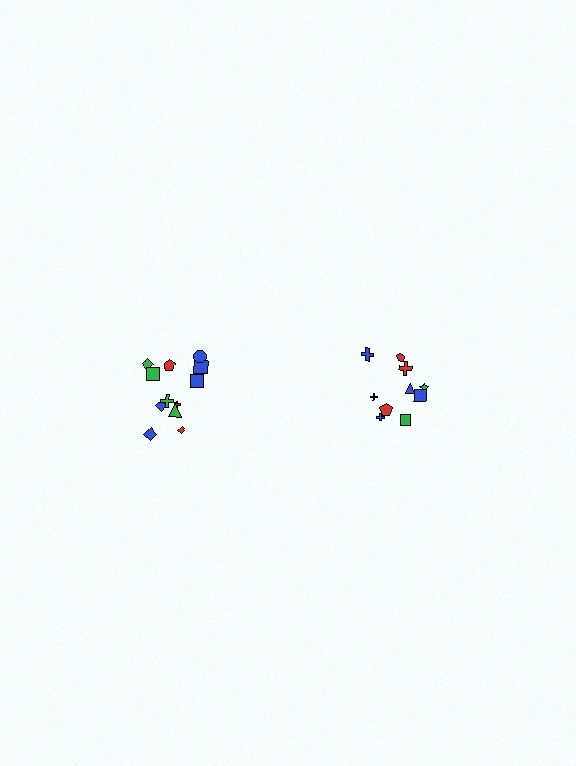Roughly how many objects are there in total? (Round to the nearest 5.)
Roughly 20 objects in total.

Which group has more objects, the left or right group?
The left group.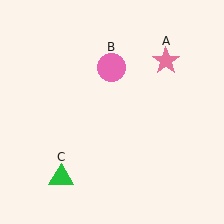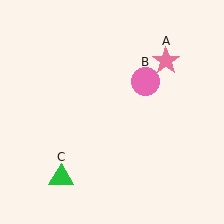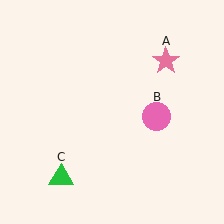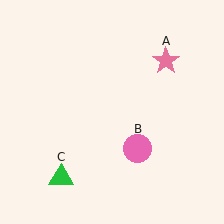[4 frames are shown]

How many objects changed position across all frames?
1 object changed position: pink circle (object B).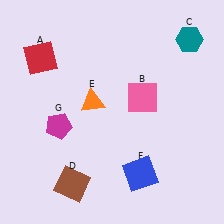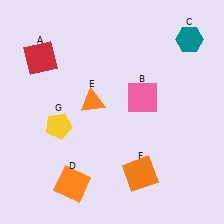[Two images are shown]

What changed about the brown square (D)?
In Image 1, D is brown. In Image 2, it changed to orange.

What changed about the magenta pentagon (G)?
In Image 1, G is magenta. In Image 2, it changed to yellow.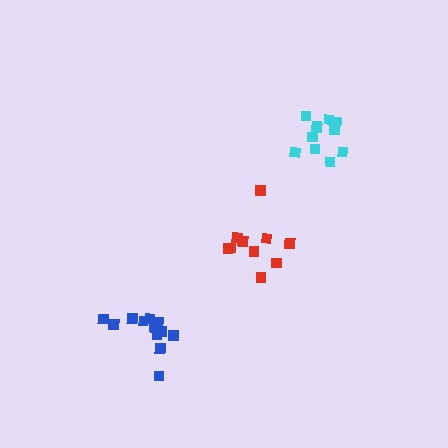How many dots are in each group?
Group 1: 12 dots, Group 2: 11 dots, Group 3: 10 dots (33 total).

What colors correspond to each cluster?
The clusters are colored: blue, cyan, red.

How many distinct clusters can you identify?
There are 3 distinct clusters.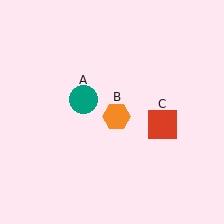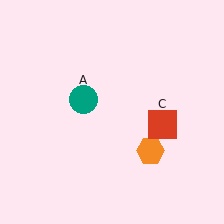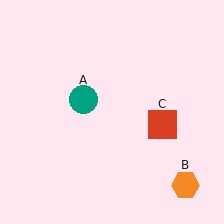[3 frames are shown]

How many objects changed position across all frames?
1 object changed position: orange hexagon (object B).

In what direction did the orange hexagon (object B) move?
The orange hexagon (object B) moved down and to the right.